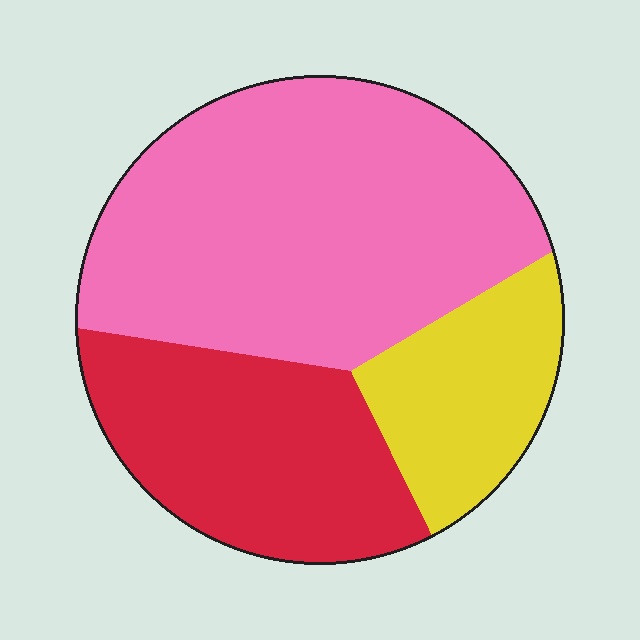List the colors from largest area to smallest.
From largest to smallest: pink, red, yellow.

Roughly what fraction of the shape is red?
Red takes up between a quarter and a half of the shape.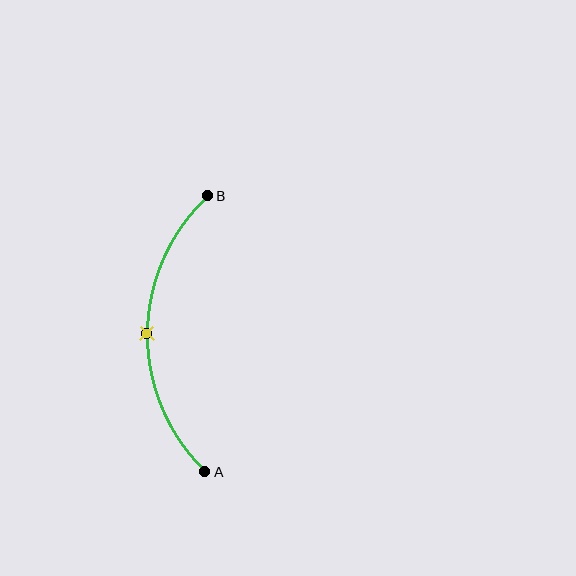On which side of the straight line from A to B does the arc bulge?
The arc bulges to the left of the straight line connecting A and B.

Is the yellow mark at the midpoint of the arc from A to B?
Yes. The yellow mark lies on the arc at equal arc-length from both A and B — it is the arc midpoint.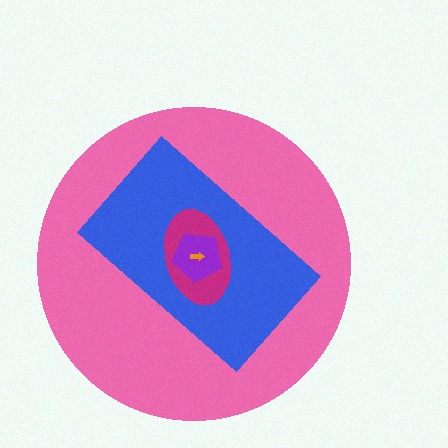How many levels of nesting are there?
5.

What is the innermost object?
The orange arrow.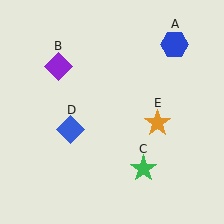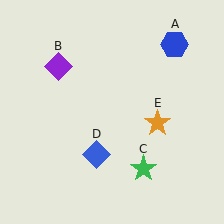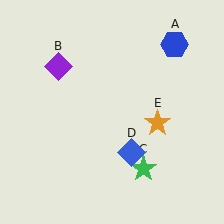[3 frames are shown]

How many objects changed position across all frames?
1 object changed position: blue diamond (object D).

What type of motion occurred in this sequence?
The blue diamond (object D) rotated counterclockwise around the center of the scene.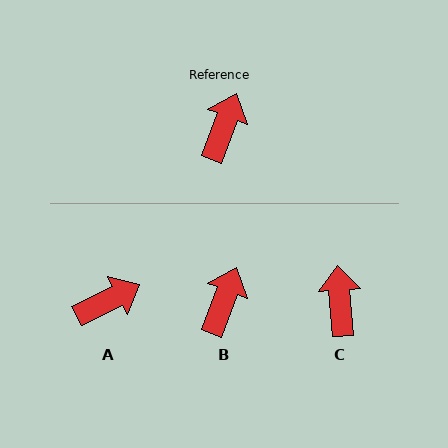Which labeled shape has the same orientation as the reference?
B.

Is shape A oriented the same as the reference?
No, it is off by about 43 degrees.